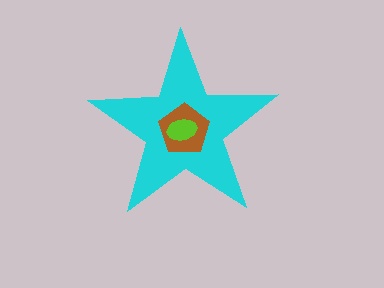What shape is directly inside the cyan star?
The brown pentagon.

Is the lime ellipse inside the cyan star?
Yes.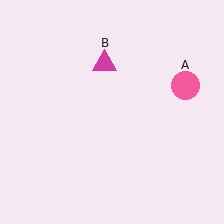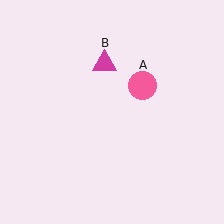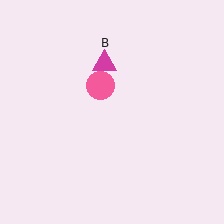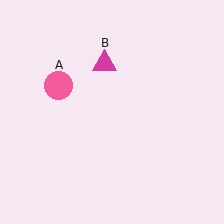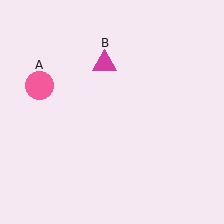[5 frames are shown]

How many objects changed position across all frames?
1 object changed position: pink circle (object A).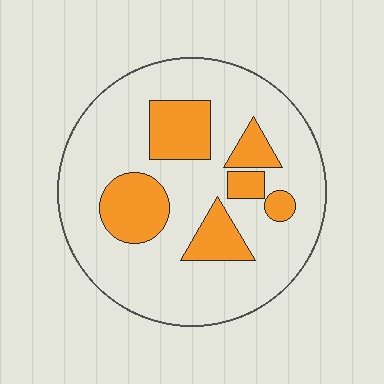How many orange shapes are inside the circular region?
6.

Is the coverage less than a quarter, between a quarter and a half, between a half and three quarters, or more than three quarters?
Less than a quarter.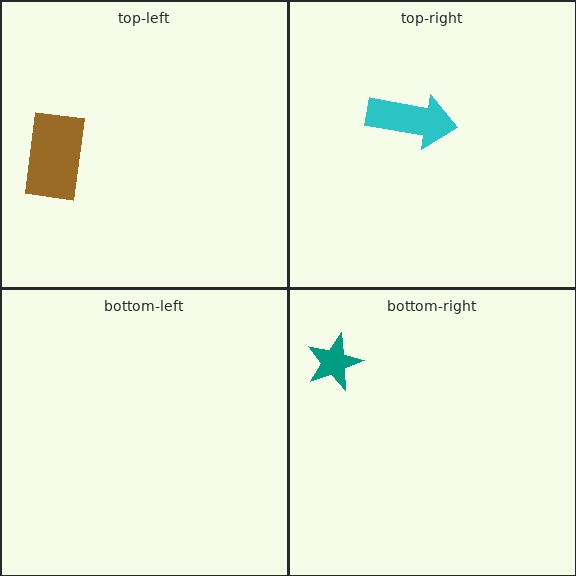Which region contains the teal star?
The bottom-right region.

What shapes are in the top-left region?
The brown rectangle.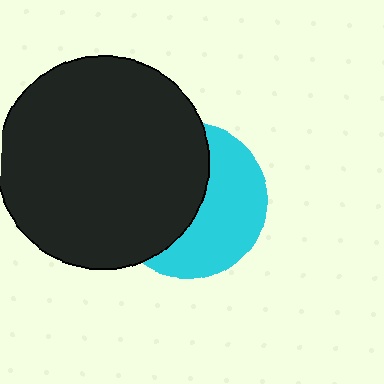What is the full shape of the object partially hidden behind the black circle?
The partially hidden object is a cyan circle.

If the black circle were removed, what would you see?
You would see the complete cyan circle.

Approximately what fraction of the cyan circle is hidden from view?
Roughly 52% of the cyan circle is hidden behind the black circle.